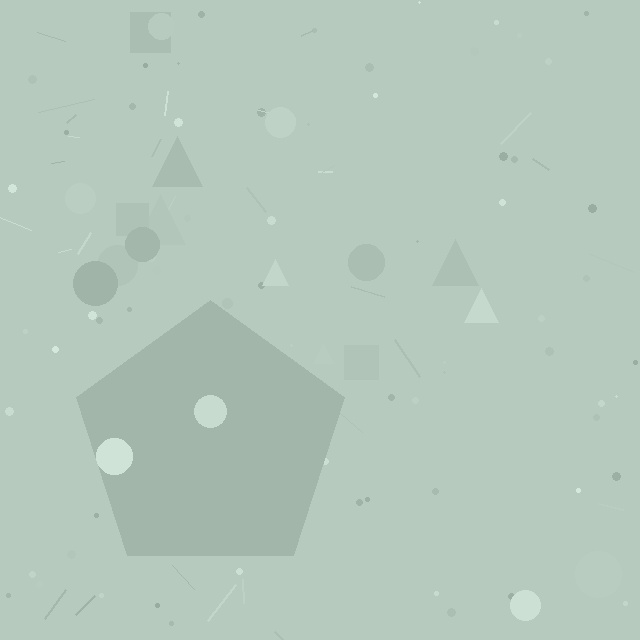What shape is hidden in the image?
A pentagon is hidden in the image.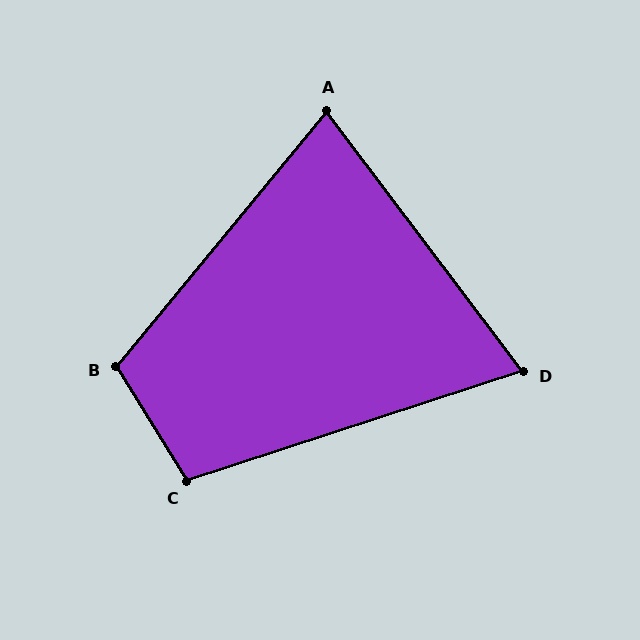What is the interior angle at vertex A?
Approximately 77 degrees (acute).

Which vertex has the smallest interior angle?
D, at approximately 71 degrees.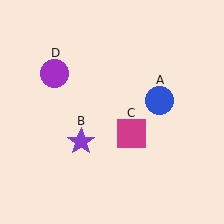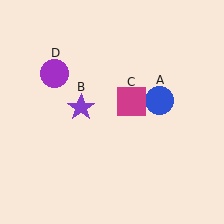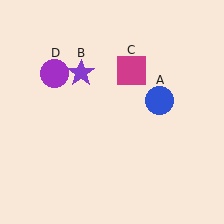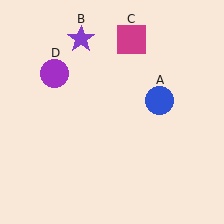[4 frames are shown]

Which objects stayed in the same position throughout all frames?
Blue circle (object A) and purple circle (object D) remained stationary.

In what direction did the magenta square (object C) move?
The magenta square (object C) moved up.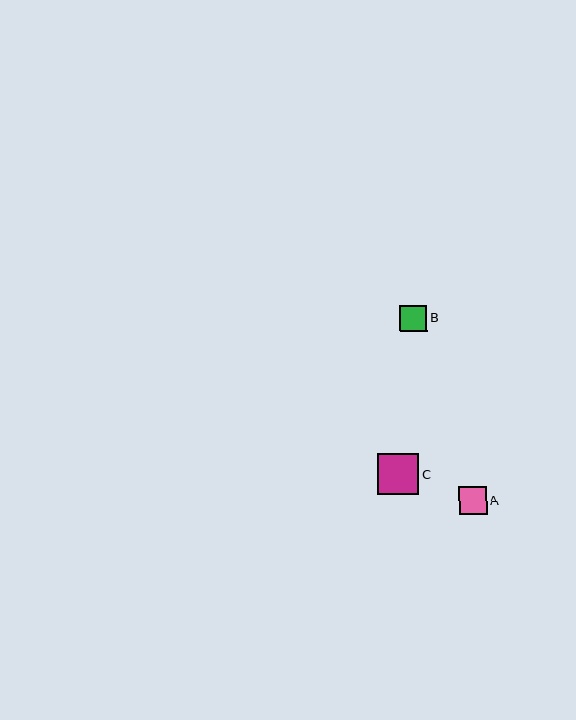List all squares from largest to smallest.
From largest to smallest: C, A, B.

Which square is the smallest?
Square B is the smallest with a size of approximately 27 pixels.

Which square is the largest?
Square C is the largest with a size of approximately 41 pixels.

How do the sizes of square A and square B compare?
Square A and square B are approximately the same size.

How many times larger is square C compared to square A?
Square C is approximately 1.4 times the size of square A.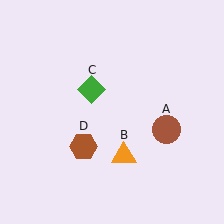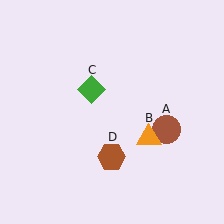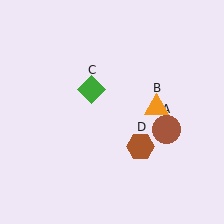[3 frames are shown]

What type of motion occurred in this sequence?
The orange triangle (object B), brown hexagon (object D) rotated counterclockwise around the center of the scene.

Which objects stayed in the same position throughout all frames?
Brown circle (object A) and green diamond (object C) remained stationary.